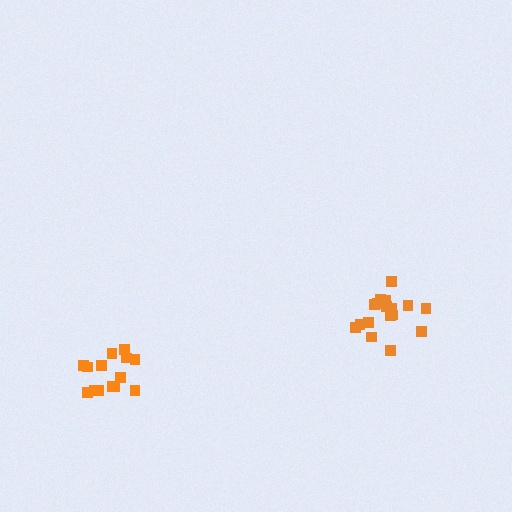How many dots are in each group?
Group 1: 17 dots, Group 2: 14 dots (31 total).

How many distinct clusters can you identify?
There are 2 distinct clusters.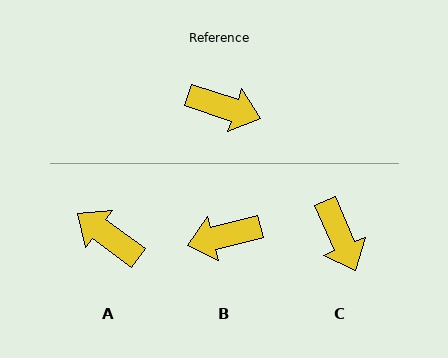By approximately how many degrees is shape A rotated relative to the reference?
Approximately 162 degrees counter-clockwise.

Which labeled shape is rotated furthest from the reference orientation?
A, about 162 degrees away.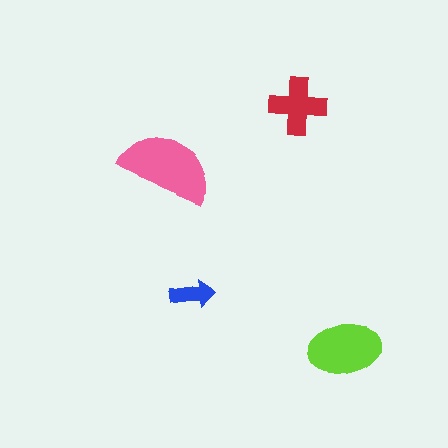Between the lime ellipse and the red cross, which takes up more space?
The lime ellipse.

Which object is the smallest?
The blue arrow.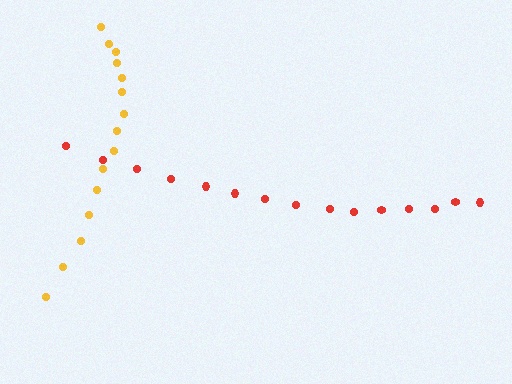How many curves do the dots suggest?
There are 2 distinct paths.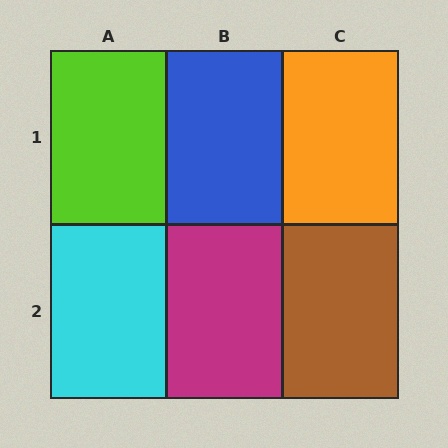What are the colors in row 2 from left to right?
Cyan, magenta, brown.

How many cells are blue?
1 cell is blue.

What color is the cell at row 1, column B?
Blue.